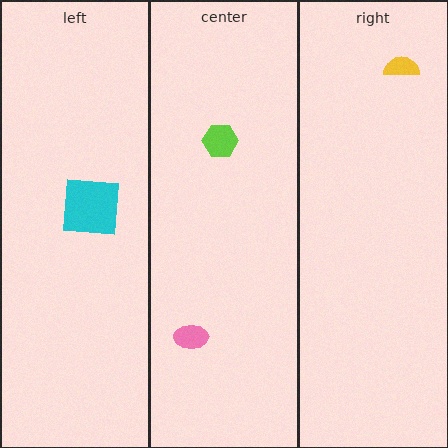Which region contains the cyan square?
The left region.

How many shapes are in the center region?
2.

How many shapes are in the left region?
1.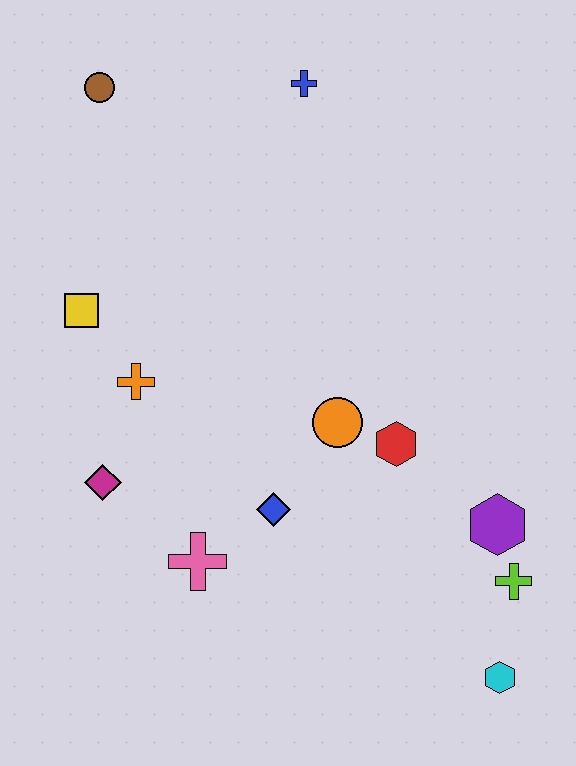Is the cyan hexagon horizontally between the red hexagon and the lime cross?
Yes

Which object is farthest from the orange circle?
The brown circle is farthest from the orange circle.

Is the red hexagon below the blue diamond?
No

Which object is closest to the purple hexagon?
The lime cross is closest to the purple hexagon.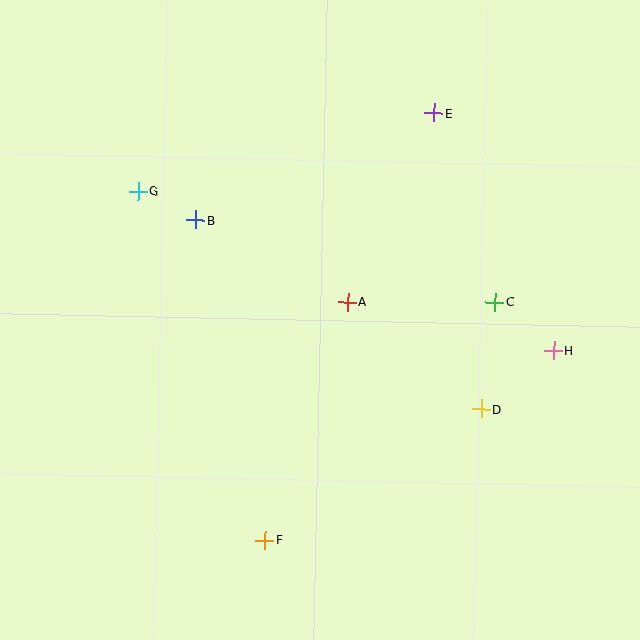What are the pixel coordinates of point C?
Point C is at (495, 302).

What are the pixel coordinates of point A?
Point A is at (348, 302).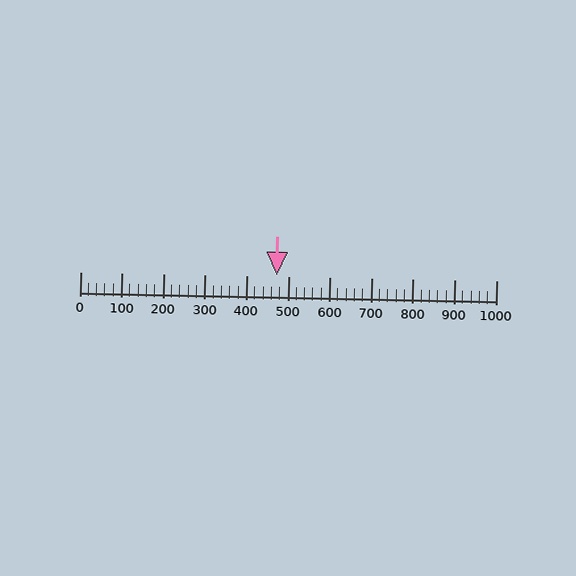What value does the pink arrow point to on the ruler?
The pink arrow points to approximately 473.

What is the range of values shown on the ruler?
The ruler shows values from 0 to 1000.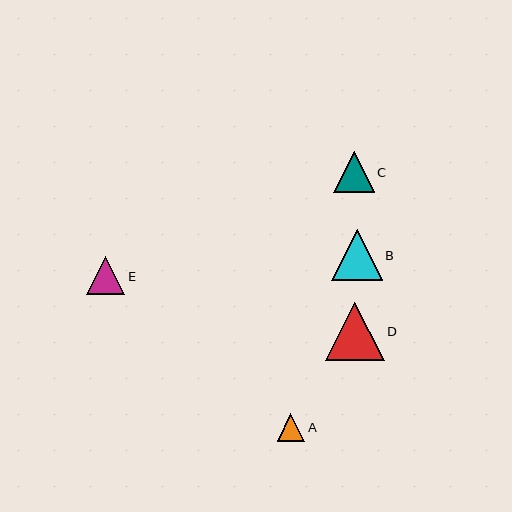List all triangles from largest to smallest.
From largest to smallest: D, B, C, E, A.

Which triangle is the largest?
Triangle D is the largest with a size of approximately 58 pixels.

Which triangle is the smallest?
Triangle A is the smallest with a size of approximately 28 pixels.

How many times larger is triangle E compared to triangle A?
Triangle E is approximately 1.4 times the size of triangle A.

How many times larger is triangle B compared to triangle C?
Triangle B is approximately 1.3 times the size of triangle C.